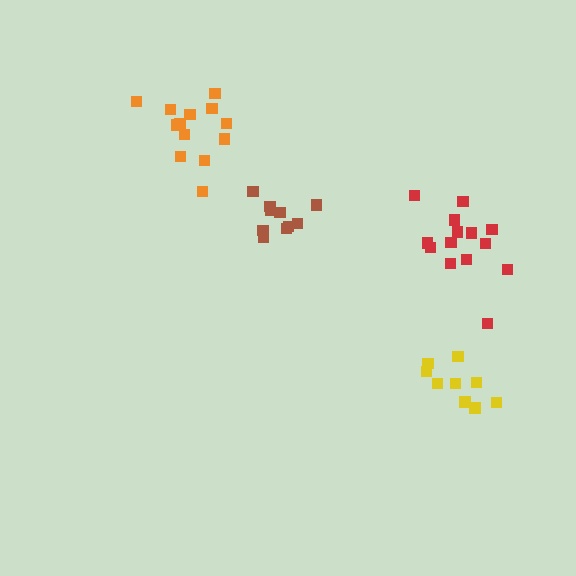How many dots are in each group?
Group 1: 9 dots, Group 2: 14 dots, Group 3: 10 dots, Group 4: 13 dots (46 total).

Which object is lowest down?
The yellow cluster is bottommost.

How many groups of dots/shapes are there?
There are 4 groups.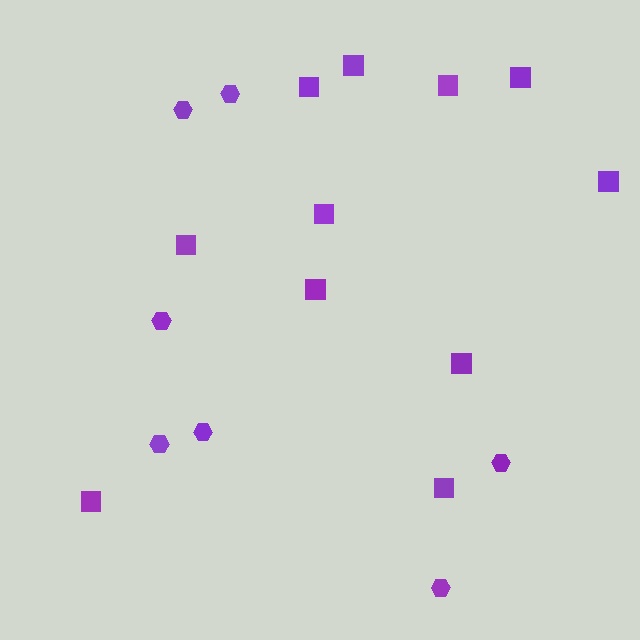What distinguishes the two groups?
There are 2 groups: one group of squares (11) and one group of hexagons (7).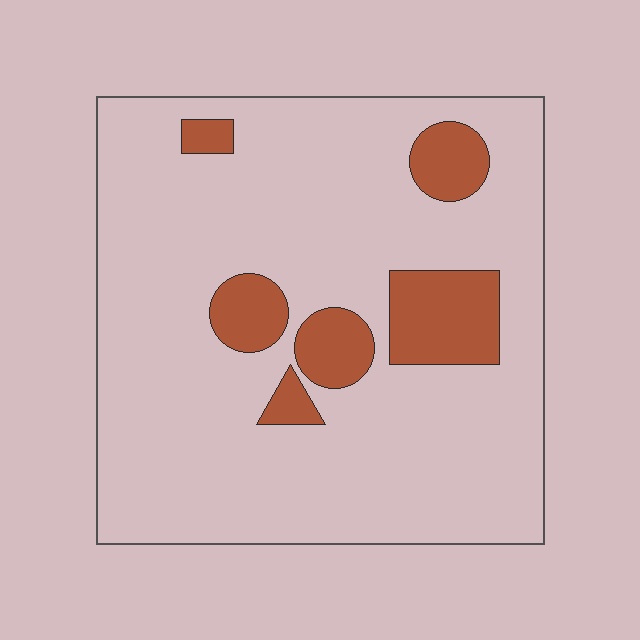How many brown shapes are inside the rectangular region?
6.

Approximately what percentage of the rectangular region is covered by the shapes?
Approximately 15%.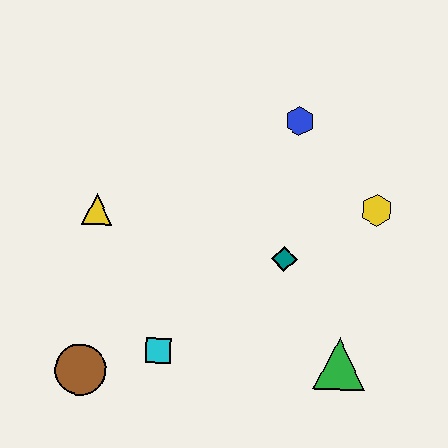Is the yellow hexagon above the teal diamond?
Yes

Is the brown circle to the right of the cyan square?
No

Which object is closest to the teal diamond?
The yellow hexagon is closest to the teal diamond.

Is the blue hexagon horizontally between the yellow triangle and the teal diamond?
No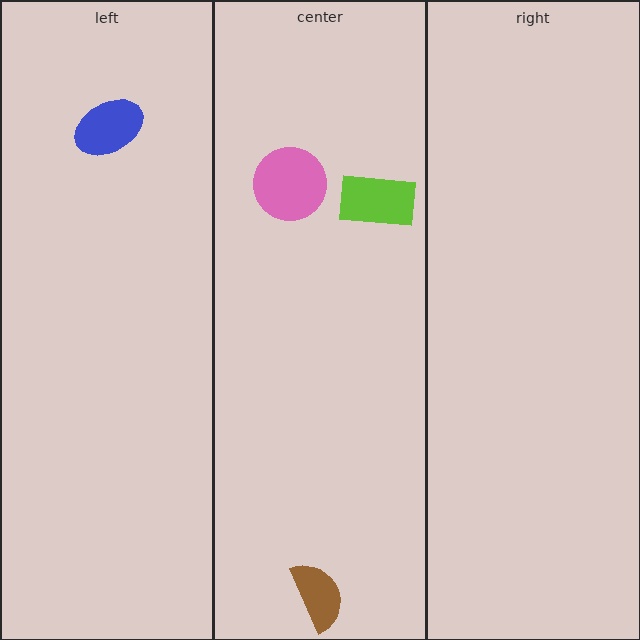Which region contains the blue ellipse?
The left region.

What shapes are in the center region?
The brown semicircle, the lime rectangle, the pink circle.